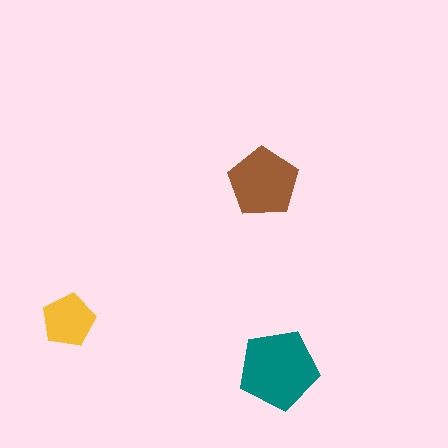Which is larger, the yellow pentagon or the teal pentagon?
The teal one.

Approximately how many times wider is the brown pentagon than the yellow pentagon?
About 1.5 times wider.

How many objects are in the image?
There are 3 objects in the image.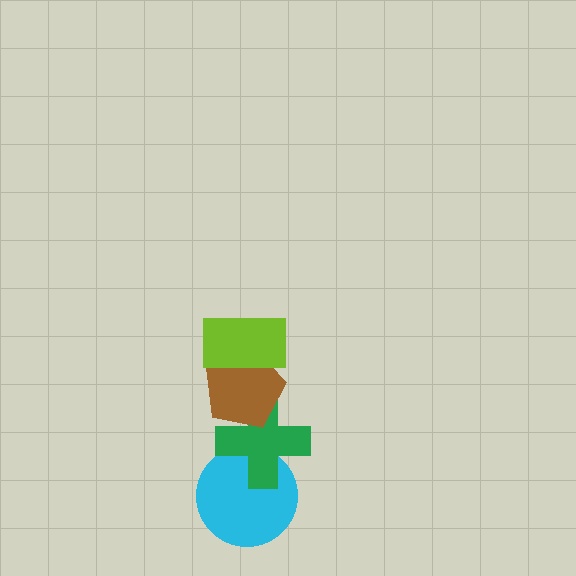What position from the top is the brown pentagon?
The brown pentagon is 2nd from the top.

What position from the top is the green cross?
The green cross is 3rd from the top.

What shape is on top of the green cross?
The brown pentagon is on top of the green cross.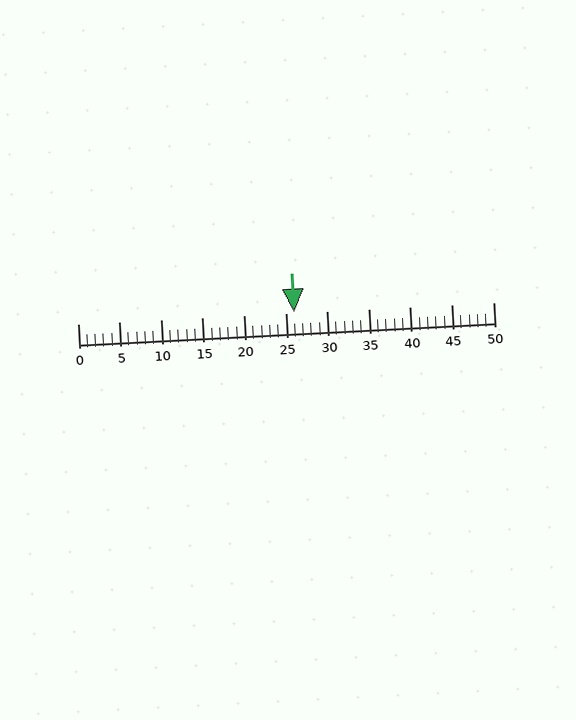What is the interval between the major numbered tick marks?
The major tick marks are spaced 5 units apart.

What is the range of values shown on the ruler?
The ruler shows values from 0 to 50.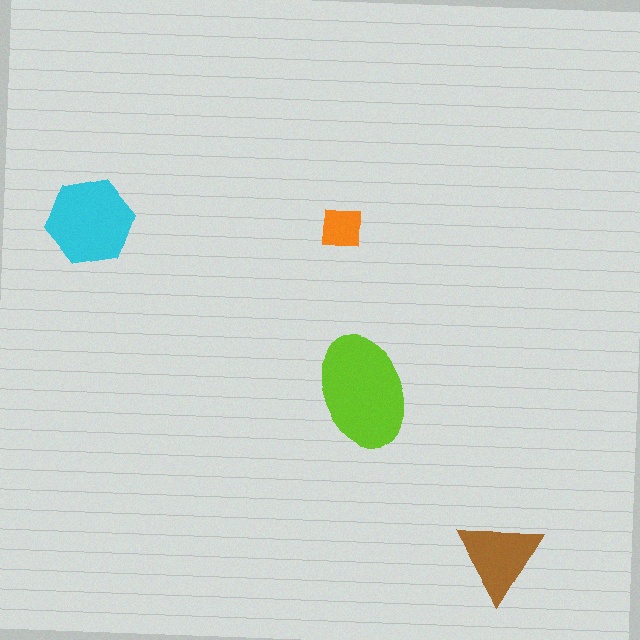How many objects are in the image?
There are 4 objects in the image.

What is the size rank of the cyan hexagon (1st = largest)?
2nd.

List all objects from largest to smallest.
The lime ellipse, the cyan hexagon, the brown triangle, the orange square.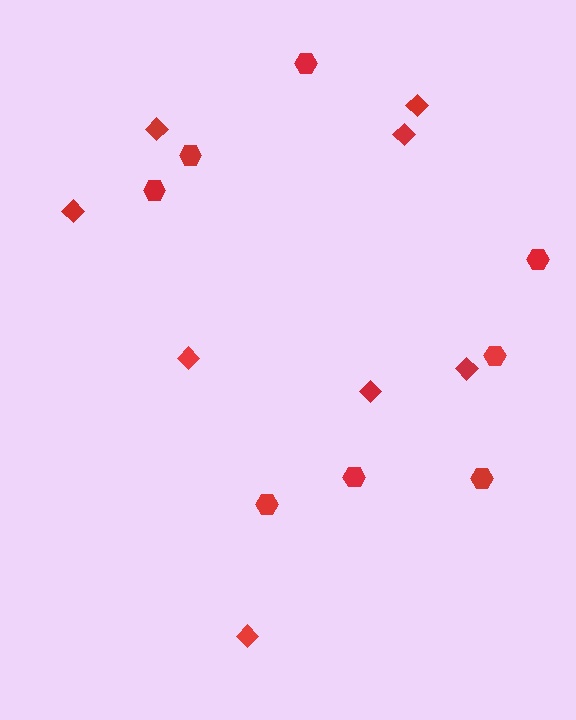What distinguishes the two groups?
There are 2 groups: one group of diamonds (8) and one group of hexagons (8).